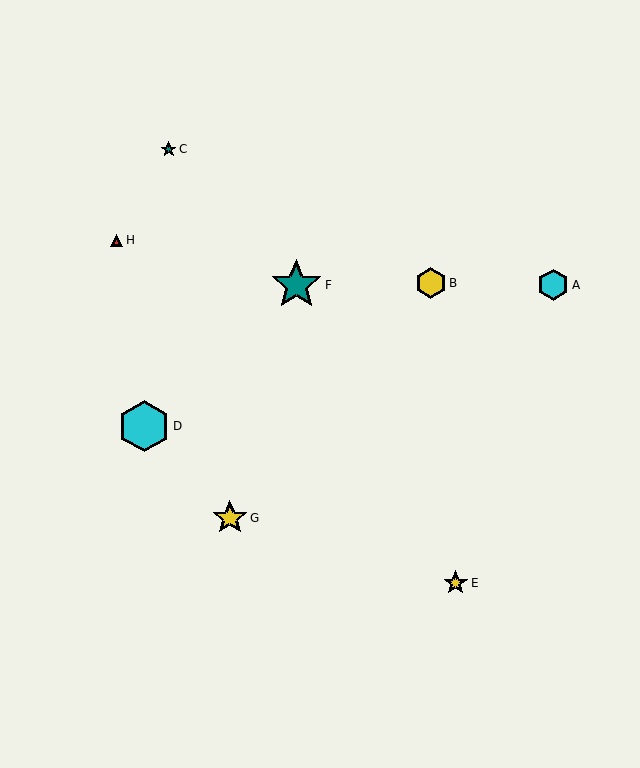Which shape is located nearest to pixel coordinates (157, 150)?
The teal star (labeled C) at (169, 149) is nearest to that location.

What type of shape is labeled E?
Shape E is a yellow star.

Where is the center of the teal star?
The center of the teal star is at (296, 285).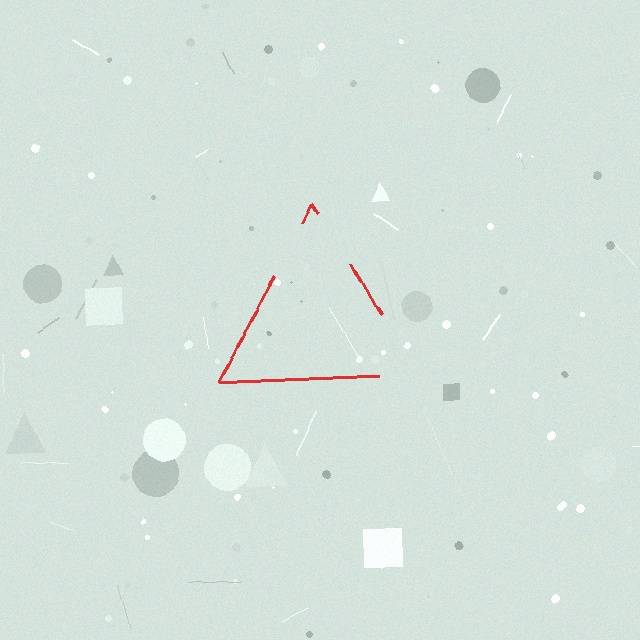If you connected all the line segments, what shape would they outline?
They would outline a triangle.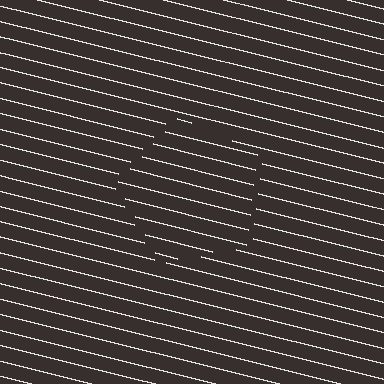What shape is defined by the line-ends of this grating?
An illusory pentagon. The interior of the shape contains the same grating, shifted by half a period — the contour is defined by the phase discontinuity where line-ends from the inner and outer gratings abut.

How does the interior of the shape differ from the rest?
The interior of the shape contains the same grating, shifted by half a period — the contour is defined by the phase discontinuity where line-ends from the inner and outer gratings abut.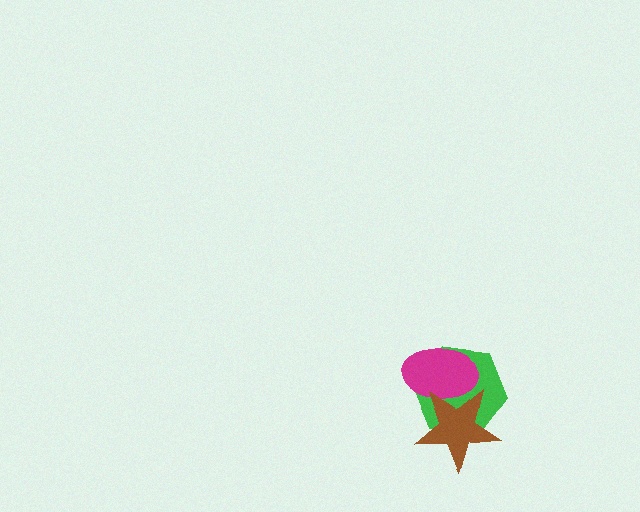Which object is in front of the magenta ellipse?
The brown star is in front of the magenta ellipse.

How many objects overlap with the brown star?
2 objects overlap with the brown star.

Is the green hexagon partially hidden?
Yes, it is partially covered by another shape.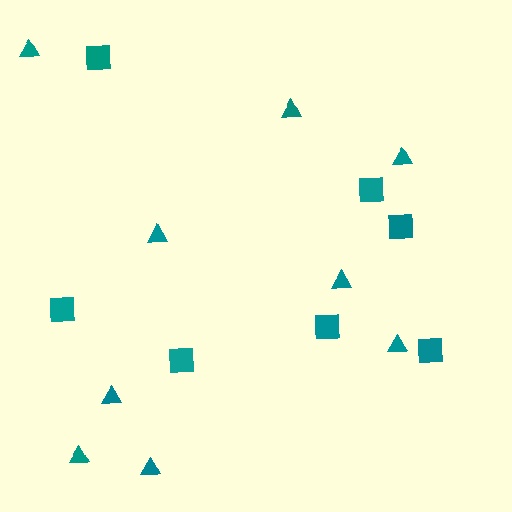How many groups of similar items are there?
There are 2 groups: one group of squares (7) and one group of triangles (9).